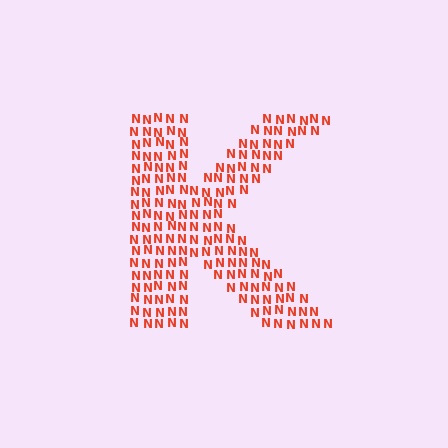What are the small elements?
The small elements are letter N's.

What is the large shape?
The large shape is the letter K.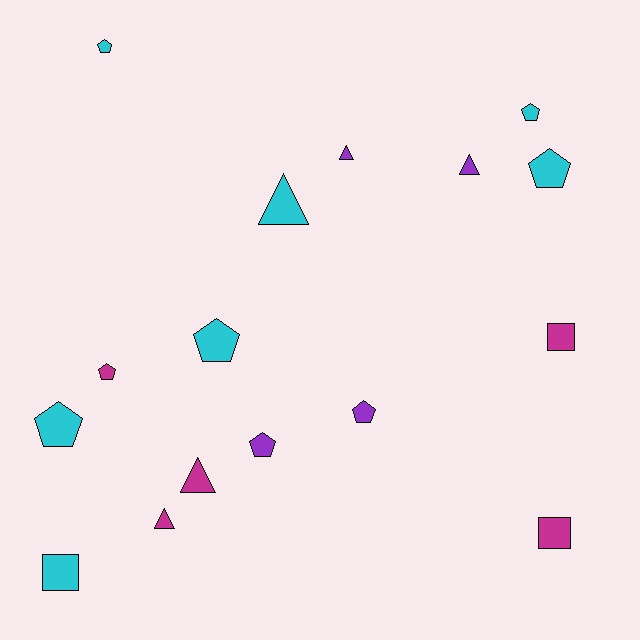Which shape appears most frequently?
Pentagon, with 8 objects.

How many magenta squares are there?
There are 2 magenta squares.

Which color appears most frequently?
Cyan, with 7 objects.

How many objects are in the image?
There are 16 objects.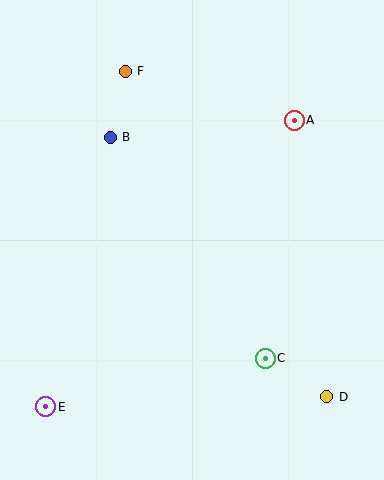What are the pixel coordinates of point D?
Point D is at (327, 397).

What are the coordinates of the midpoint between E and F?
The midpoint between E and F is at (86, 239).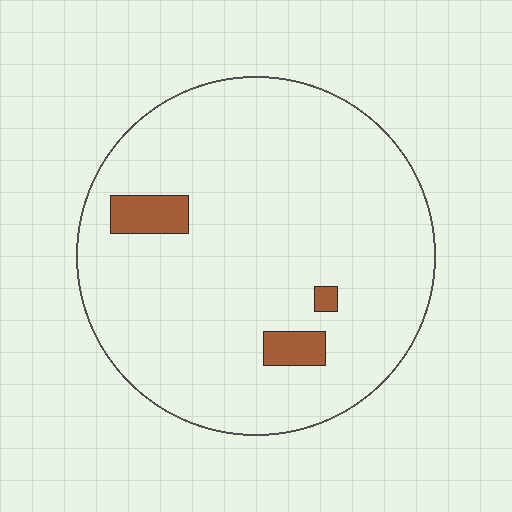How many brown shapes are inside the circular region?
3.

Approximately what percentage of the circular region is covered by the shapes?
Approximately 5%.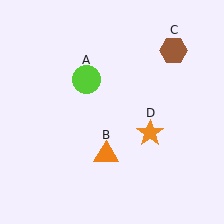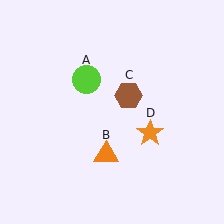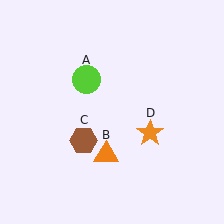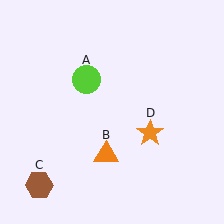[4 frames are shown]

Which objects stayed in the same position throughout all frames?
Lime circle (object A) and orange triangle (object B) and orange star (object D) remained stationary.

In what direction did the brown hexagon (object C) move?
The brown hexagon (object C) moved down and to the left.